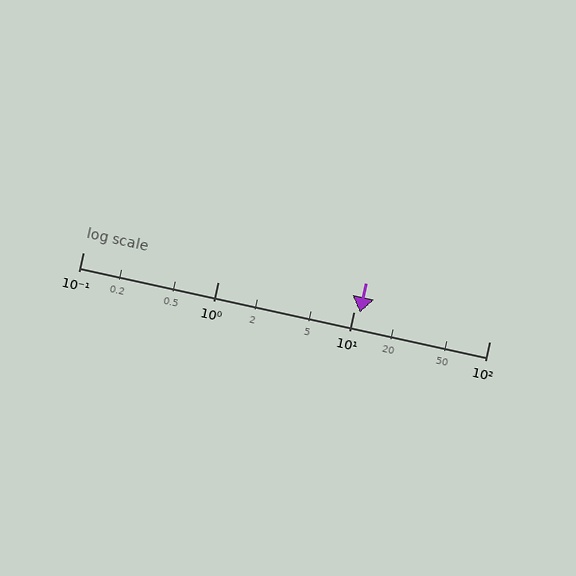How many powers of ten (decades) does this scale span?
The scale spans 3 decades, from 0.1 to 100.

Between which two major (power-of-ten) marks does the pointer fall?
The pointer is between 10 and 100.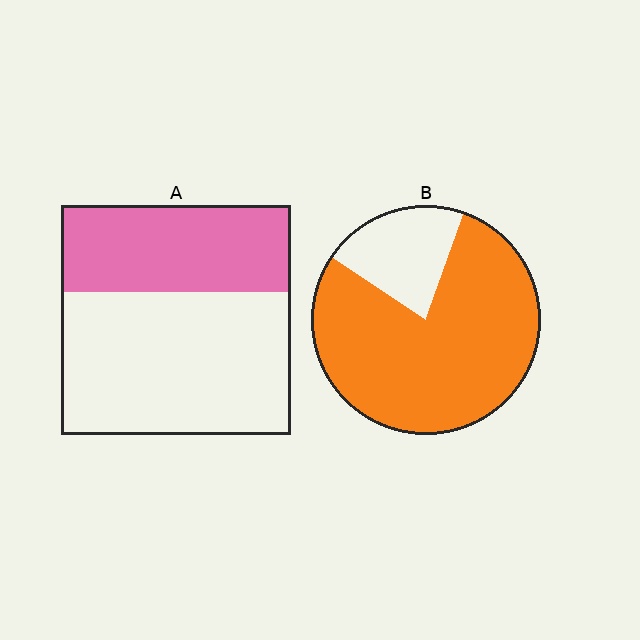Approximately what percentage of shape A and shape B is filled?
A is approximately 40% and B is approximately 80%.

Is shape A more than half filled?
No.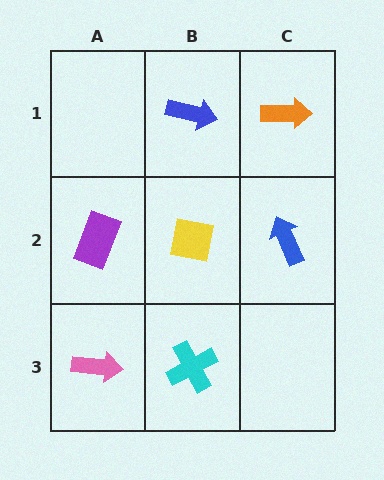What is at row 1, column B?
A blue arrow.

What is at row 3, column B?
A cyan cross.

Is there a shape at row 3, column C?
No, that cell is empty.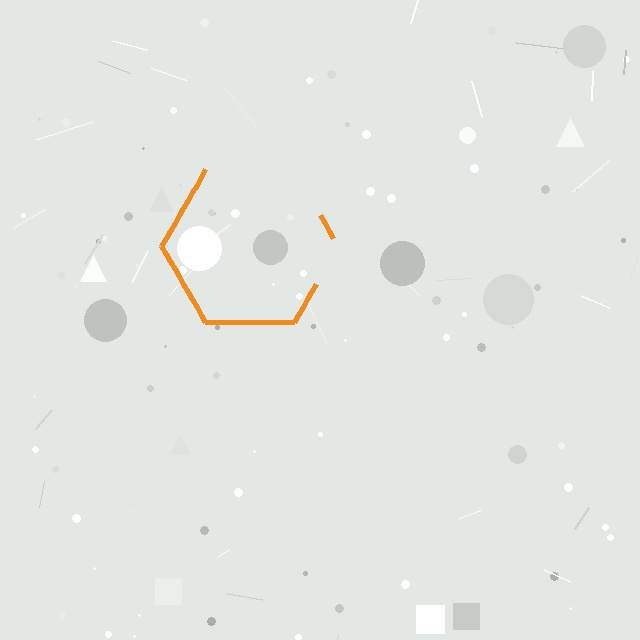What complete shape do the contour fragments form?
The contour fragments form a hexagon.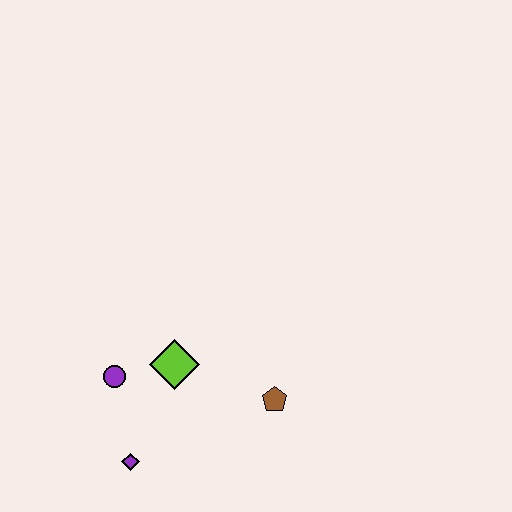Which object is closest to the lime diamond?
The purple circle is closest to the lime diamond.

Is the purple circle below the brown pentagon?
No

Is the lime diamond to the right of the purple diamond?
Yes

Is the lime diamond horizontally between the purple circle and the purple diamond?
No